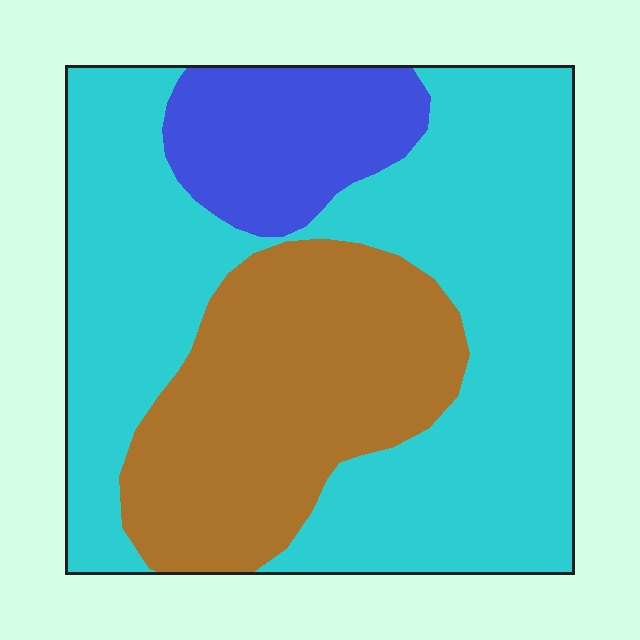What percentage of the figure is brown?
Brown takes up about one quarter (1/4) of the figure.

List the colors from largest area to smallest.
From largest to smallest: cyan, brown, blue.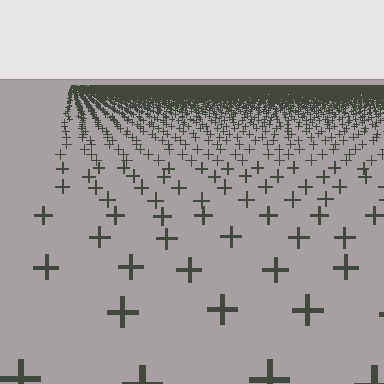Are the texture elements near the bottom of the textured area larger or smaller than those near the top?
Larger. Near the bottom, elements are closer to the viewer and appear at a bigger on-screen size.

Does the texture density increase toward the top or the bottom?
Density increases toward the top.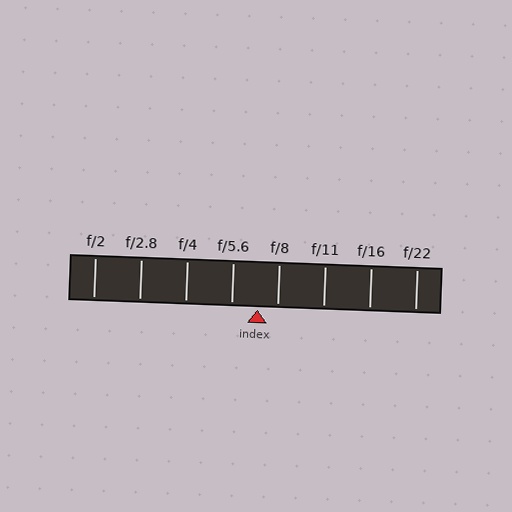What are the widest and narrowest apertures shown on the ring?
The widest aperture shown is f/2 and the narrowest is f/22.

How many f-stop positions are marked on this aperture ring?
There are 8 f-stop positions marked.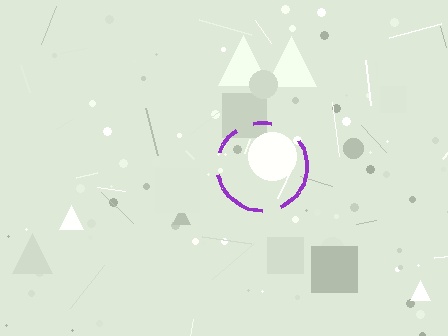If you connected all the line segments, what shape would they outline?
They would outline a circle.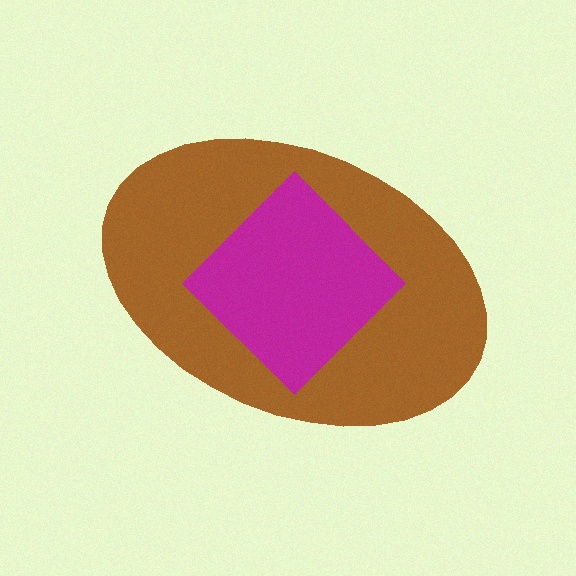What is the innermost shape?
The magenta diamond.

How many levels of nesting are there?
2.